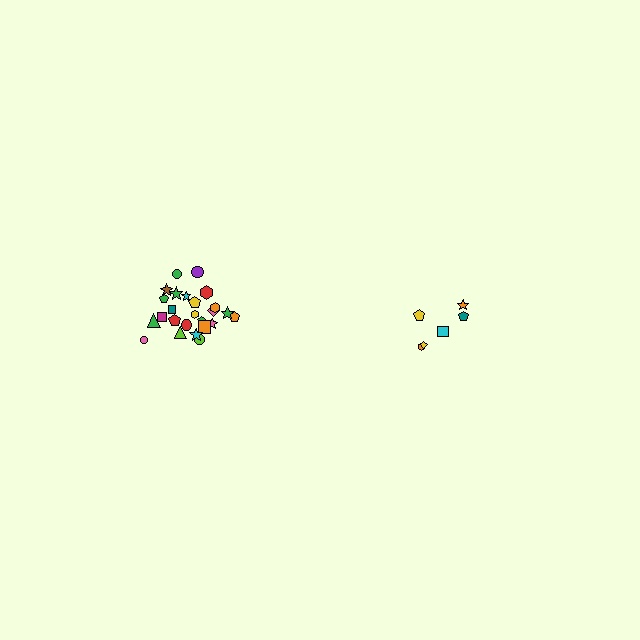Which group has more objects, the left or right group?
The left group.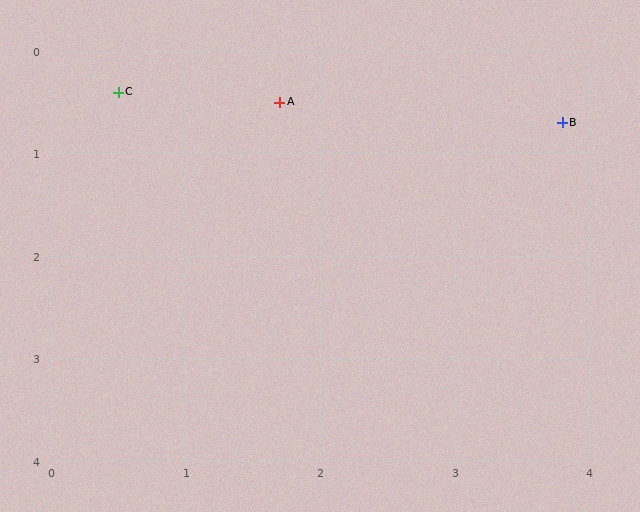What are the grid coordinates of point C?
Point C is at approximately (0.5, 0.4).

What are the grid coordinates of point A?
Point A is at approximately (1.7, 0.5).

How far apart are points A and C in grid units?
Points A and C are about 1.2 grid units apart.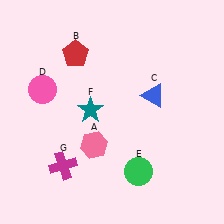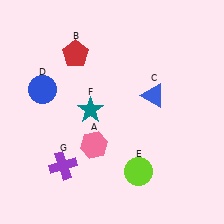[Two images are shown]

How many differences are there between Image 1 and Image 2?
There are 3 differences between the two images.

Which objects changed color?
D changed from pink to blue. E changed from green to lime. G changed from magenta to purple.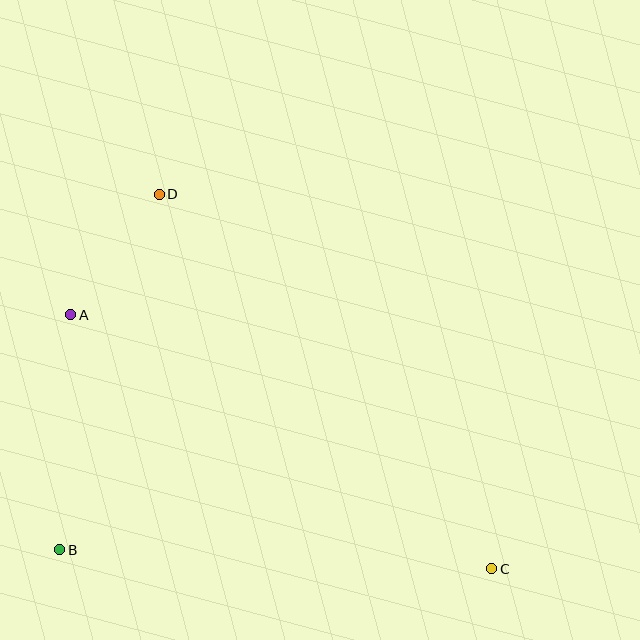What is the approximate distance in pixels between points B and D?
The distance between B and D is approximately 369 pixels.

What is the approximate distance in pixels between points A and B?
The distance between A and B is approximately 235 pixels.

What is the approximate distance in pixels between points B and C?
The distance between B and C is approximately 432 pixels.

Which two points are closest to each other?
Points A and D are closest to each other.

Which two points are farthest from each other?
Points C and D are farthest from each other.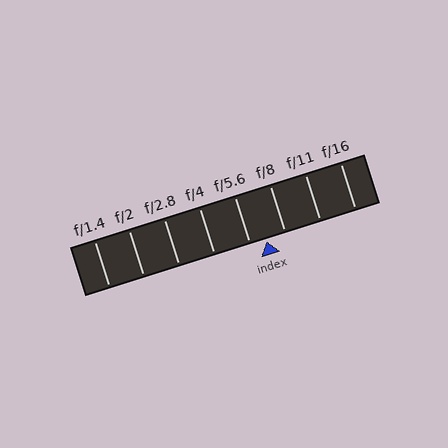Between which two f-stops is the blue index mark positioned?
The index mark is between f/5.6 and f/8.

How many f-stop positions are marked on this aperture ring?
There are 8 f-stop positions marked.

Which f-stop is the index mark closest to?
The index mark is closest to f/5.6.